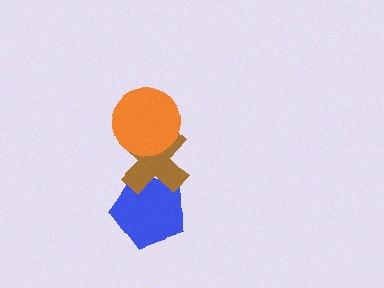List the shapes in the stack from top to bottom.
From top to bottom: the orange circle, the brown cross, the blue pentagon.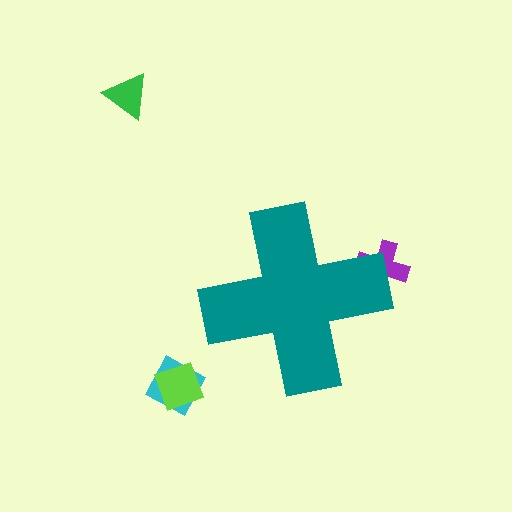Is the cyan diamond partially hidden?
No, the cyan diamond is fully visible.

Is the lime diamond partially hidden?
No, the lime diamond is fully visible.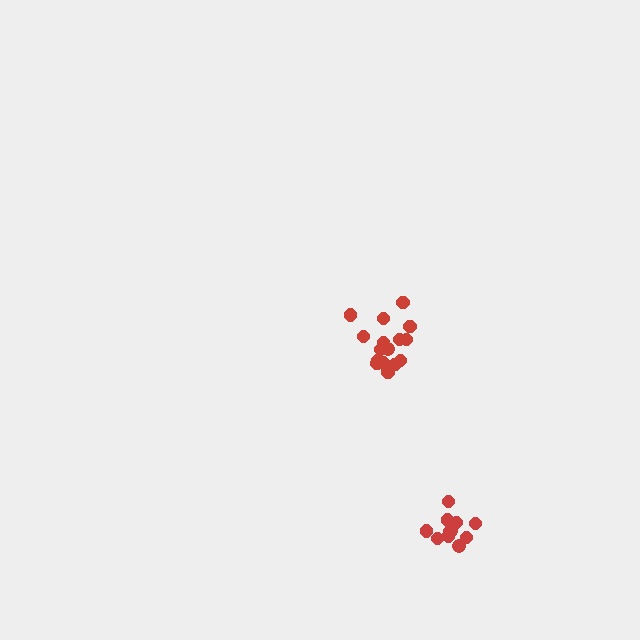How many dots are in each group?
Group 1: 16 dots, Group 2: 12 dots (28 total).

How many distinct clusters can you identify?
There are 2 distinct clusters.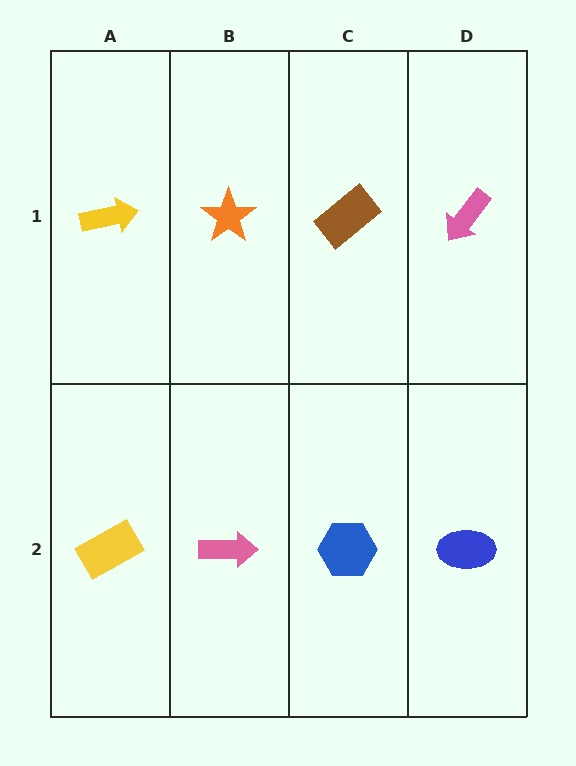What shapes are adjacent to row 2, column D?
A pink arrow (row 1, column D), a blue hexagon (row 2, column C).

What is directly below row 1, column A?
A yellow rectangle.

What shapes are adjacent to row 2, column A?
A yellow arrow (row 1, column A), a pink arrow (row 2, column B).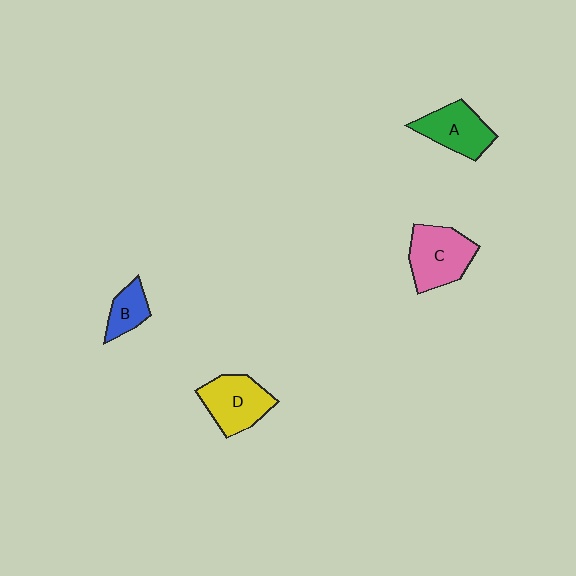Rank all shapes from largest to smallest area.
From largest to smallest: C (pink), D (yellow), A (green), B (blue).